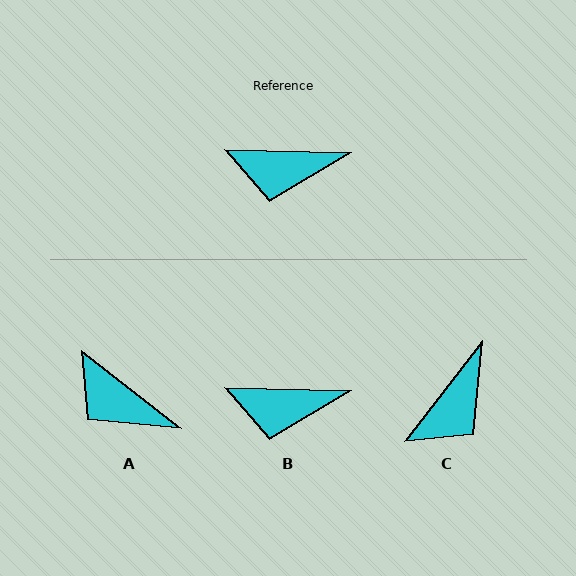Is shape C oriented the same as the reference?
No, it is off by about 54 degrees.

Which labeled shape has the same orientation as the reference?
B.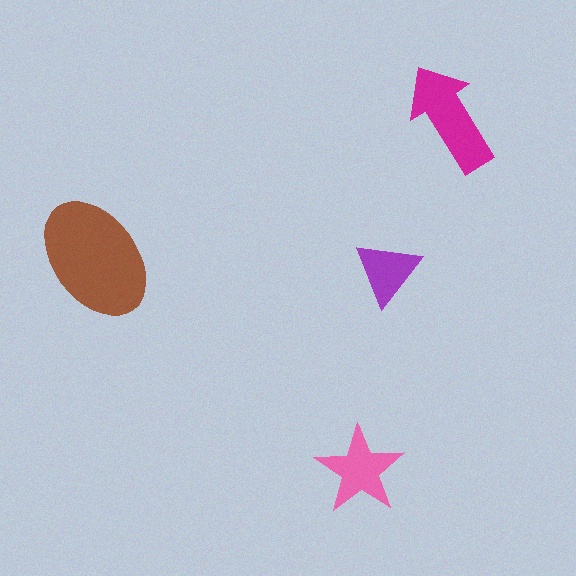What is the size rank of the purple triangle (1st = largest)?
4th.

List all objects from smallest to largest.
The purple triangle, the pink star, the magenta arrow, the brown ellipse.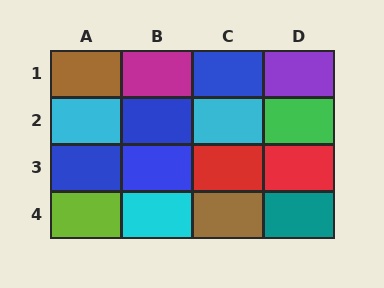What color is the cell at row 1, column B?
Magenta.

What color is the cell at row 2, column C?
Cyan.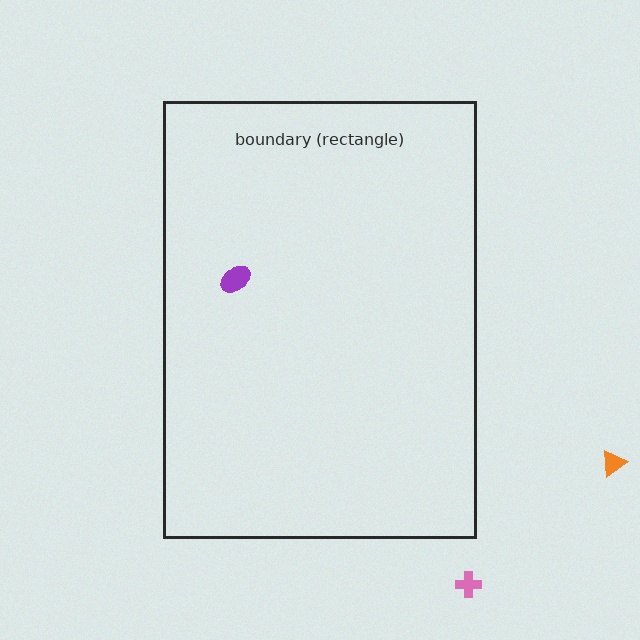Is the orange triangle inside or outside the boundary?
Outside.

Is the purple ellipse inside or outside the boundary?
Inside.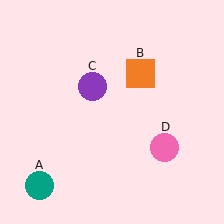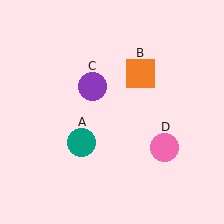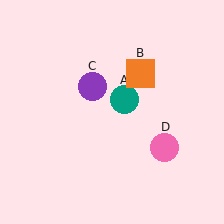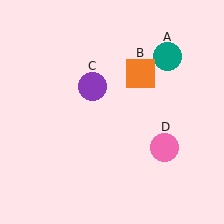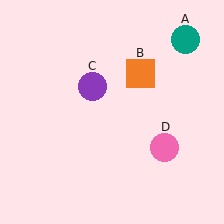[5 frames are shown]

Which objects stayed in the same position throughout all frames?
Orange square (object B) and purple circle (object C) and pink circle (object D) remained stationary.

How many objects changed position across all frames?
1 object changed position: teal circle (object A).